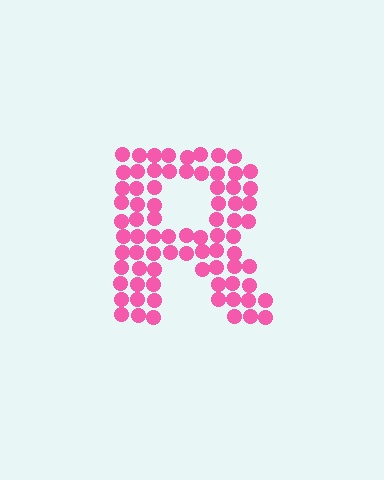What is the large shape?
The large shape is the letter R.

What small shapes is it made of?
It is made of small circles.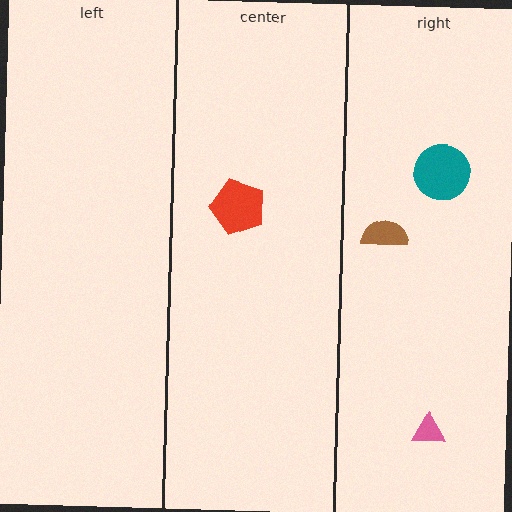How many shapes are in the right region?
3.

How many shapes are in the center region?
1.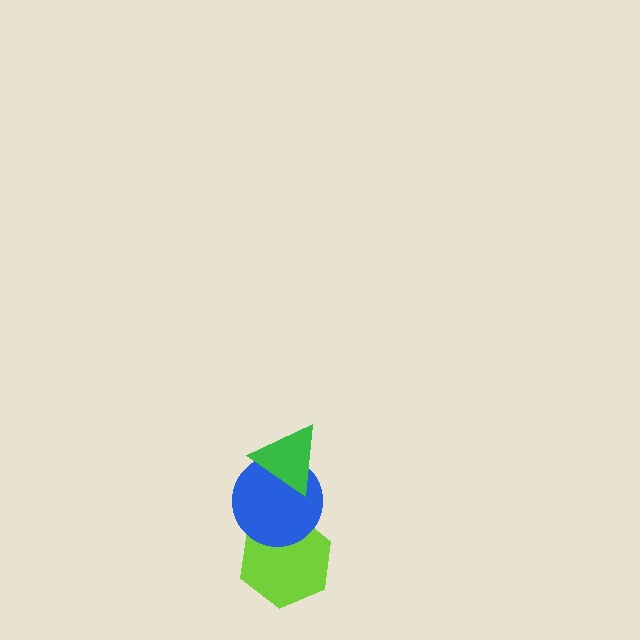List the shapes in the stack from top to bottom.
From top to bottom: the green triangle, the blue circle, the lime hexagon.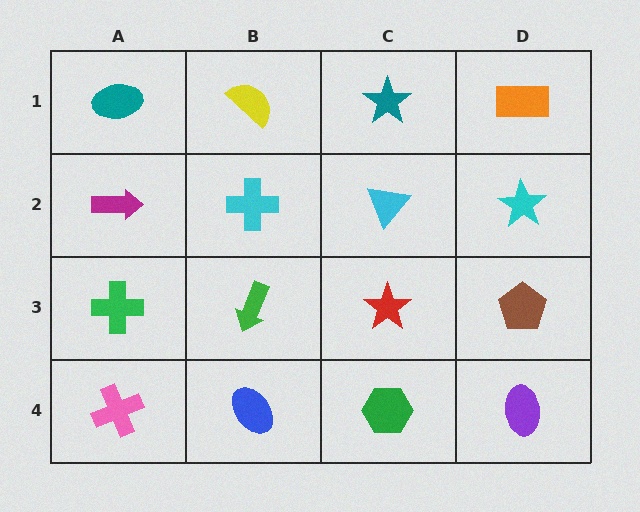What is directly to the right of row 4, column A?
A blue ellipse.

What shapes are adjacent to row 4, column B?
A green arrow (row 3, column B), a pink cross (row 4, column A), a green hexagon (row 4, column C).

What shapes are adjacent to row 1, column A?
A magenta arrow (row 2, column A), a yellow semicircle (row 1, column B).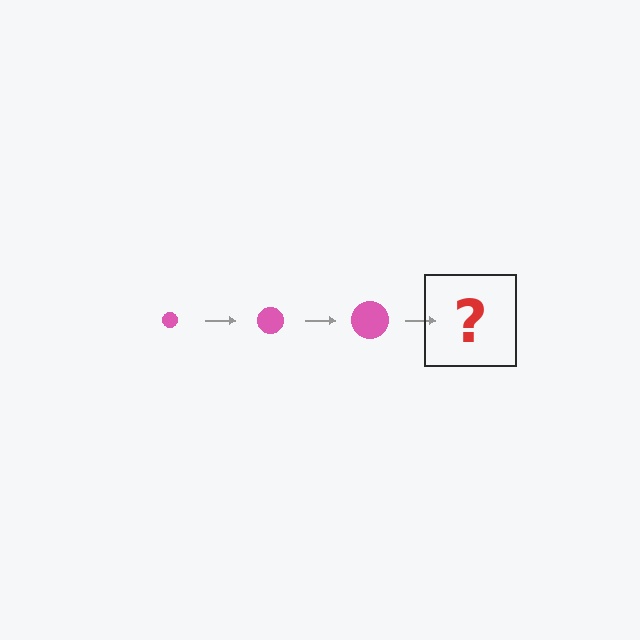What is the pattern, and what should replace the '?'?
The pattern is that the circle gets progressively larger each step. The '?' should be a pink circle, larger than the previous one.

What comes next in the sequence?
The next element should be a pink circle, larger than the previous one.